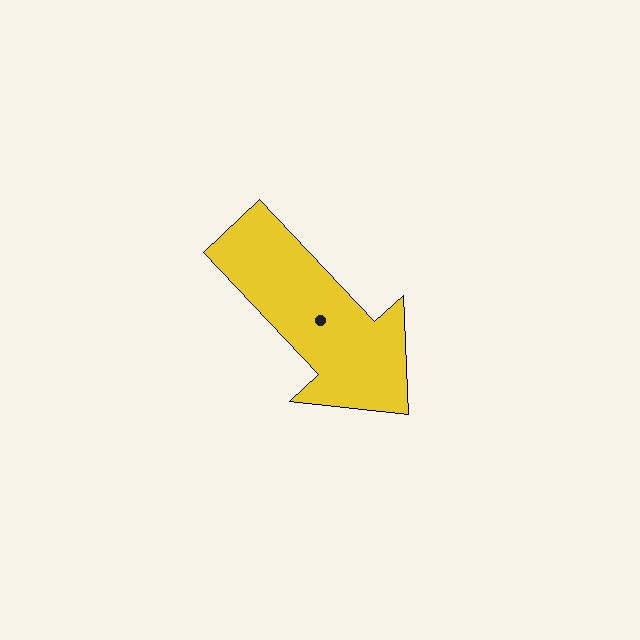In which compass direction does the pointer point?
Southeast.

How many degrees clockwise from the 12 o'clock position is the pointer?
Approximately 137 degrees.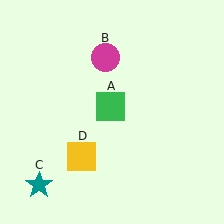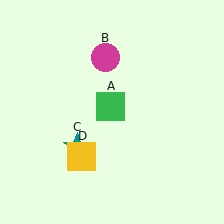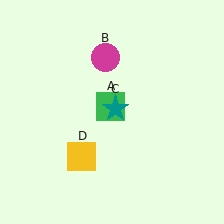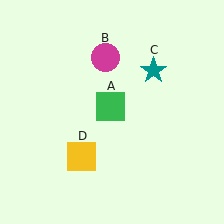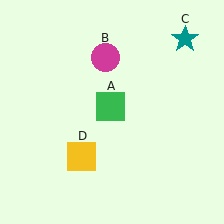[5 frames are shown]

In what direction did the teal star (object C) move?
The teal star (object C) moved up and to the right.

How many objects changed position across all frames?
1 object changed position: teal star (object C).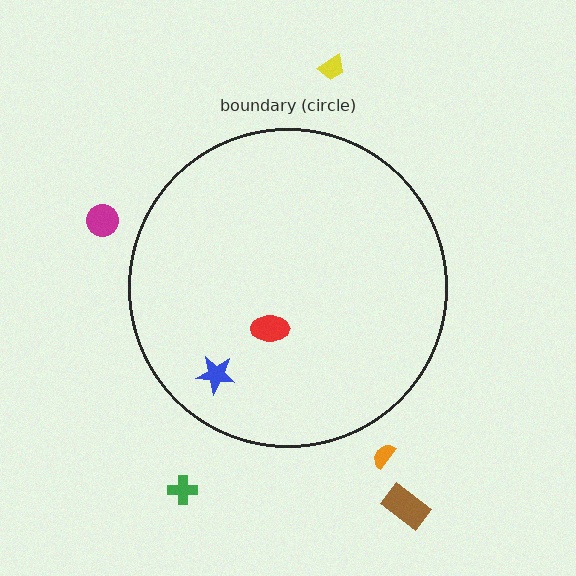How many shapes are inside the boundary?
2 inside, 5 outside.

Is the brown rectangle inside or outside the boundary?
Outside.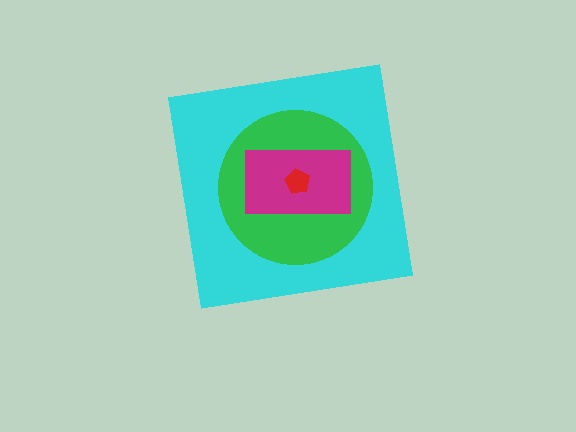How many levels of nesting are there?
4.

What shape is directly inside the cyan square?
The green circle.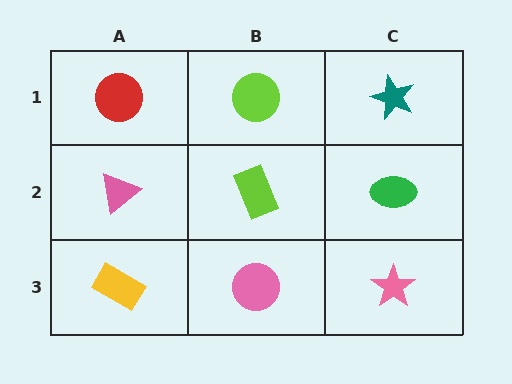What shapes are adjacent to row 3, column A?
A pink triangle (row 2, column A), a pink circle (row 3, column B).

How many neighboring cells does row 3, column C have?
2.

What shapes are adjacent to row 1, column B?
A lime rectangle (row 2, column B), a red circle (row 1, column A), a teal star (row 1, column C).